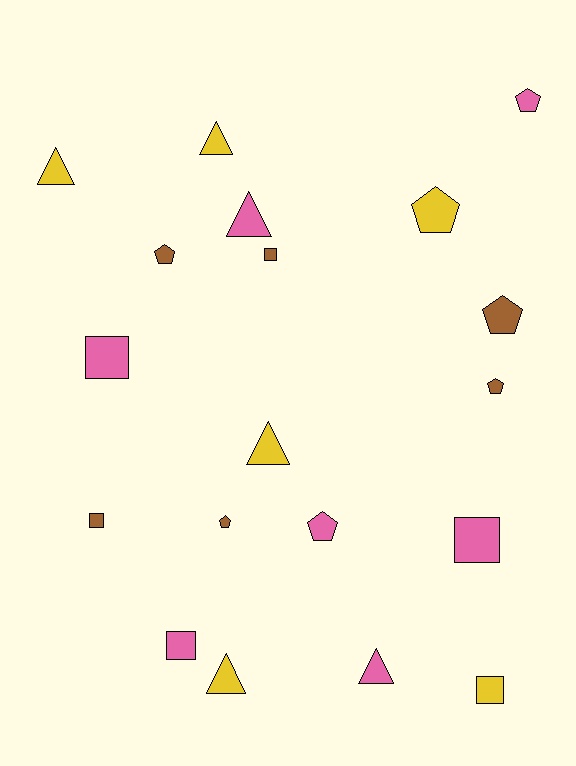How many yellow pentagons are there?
There is 1 yellow pentagon.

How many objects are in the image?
There are 19 objects.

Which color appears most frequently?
Pink, with 7 objects.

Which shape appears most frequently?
Pentagon, with 7 objects.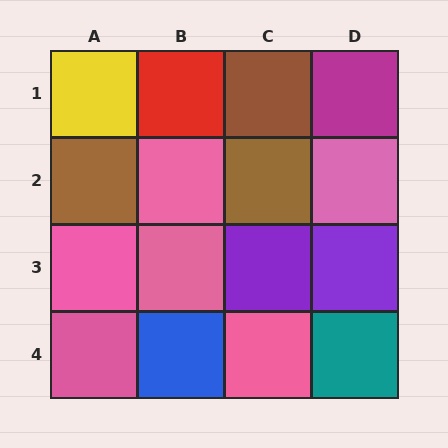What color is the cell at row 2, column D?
Pink.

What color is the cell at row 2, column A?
Brown.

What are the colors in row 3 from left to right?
Pink, pink, purple, purple.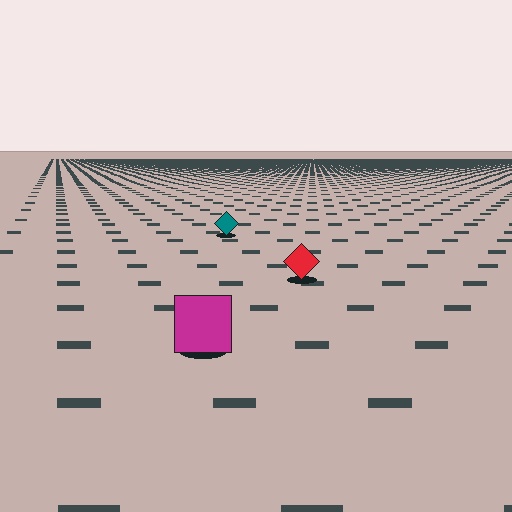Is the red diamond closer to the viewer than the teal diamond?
Yes. The red diamond is closer — you can tell from the texture gradient: the ground texture is coarser near it.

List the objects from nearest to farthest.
From nearest to farthest: the magenta square, the red diamond, the teal diamond.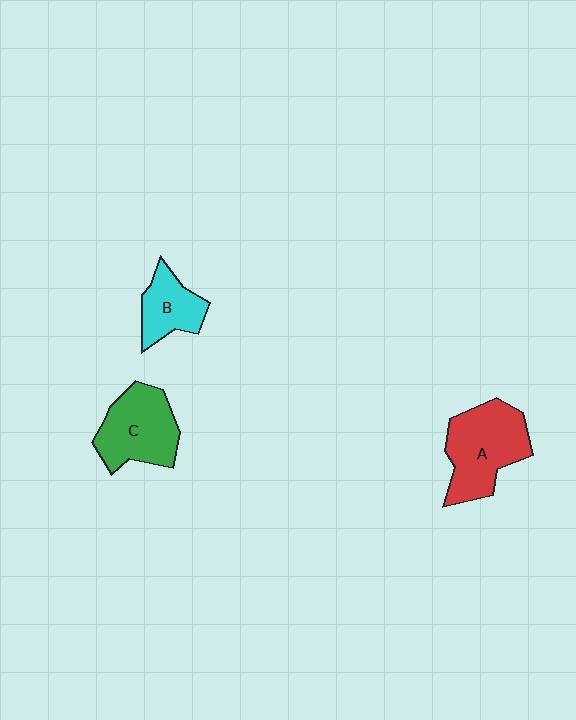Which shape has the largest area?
Shape A (red).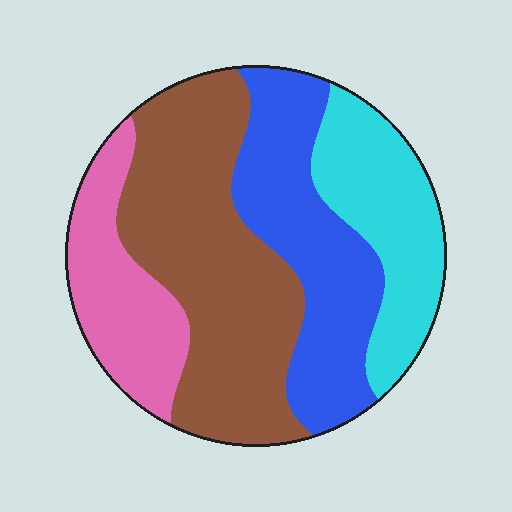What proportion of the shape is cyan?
Cyan takes up about one fifth (1/5) of the shape.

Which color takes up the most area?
Brown, at roughly 40%.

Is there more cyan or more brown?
Brown.